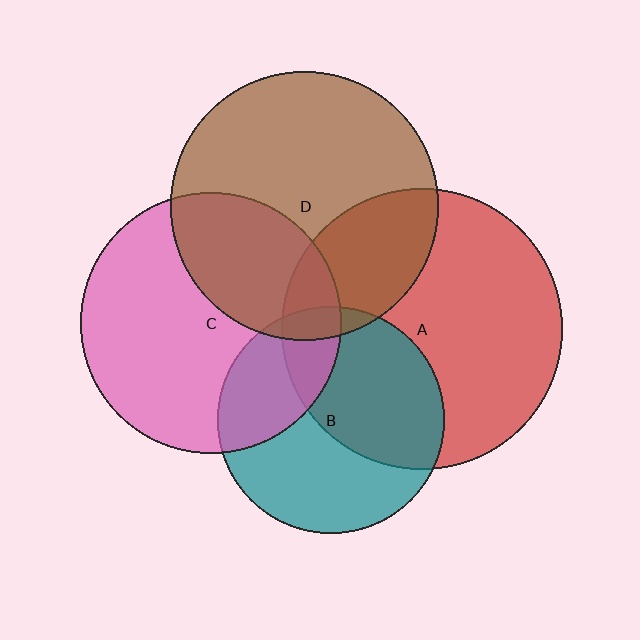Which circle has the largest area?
Circle A (red).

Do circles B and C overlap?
Yes.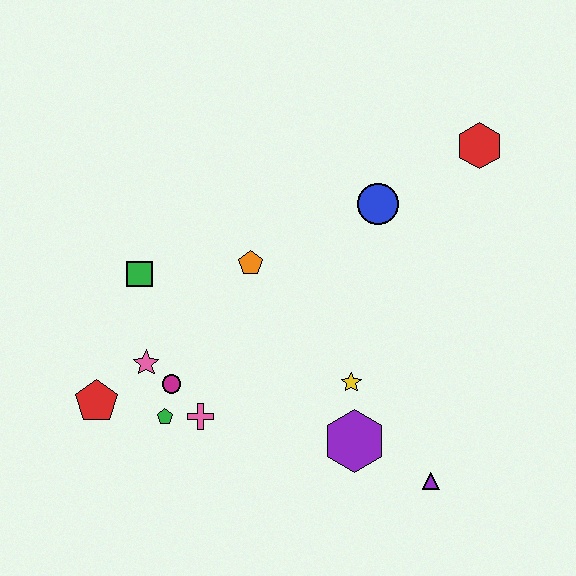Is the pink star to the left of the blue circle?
Yes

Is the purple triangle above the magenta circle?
No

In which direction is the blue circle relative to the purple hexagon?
The blue circle is above the purple hexagon.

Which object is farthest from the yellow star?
The red hexagon is farthest from the yellow star.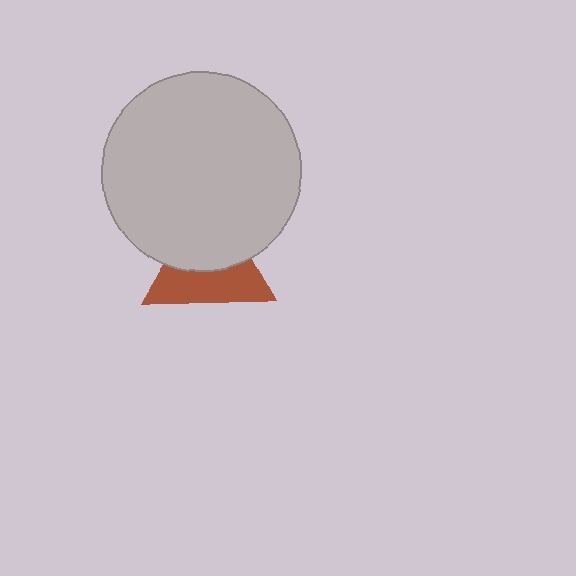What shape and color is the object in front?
The object in front is a light gray circle.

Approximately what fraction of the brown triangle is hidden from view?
Roughly 49% of the brown triangle is hidden behind the light gray circle.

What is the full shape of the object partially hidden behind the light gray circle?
The partially hidden object is a brown triangle.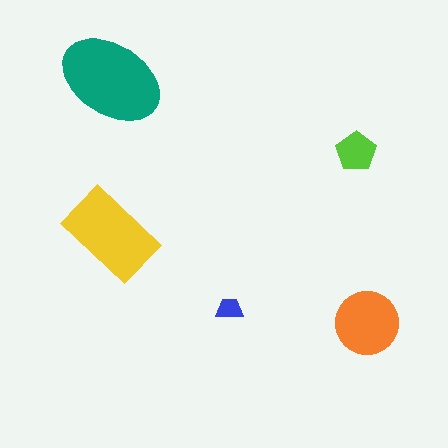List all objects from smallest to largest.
The blue trapezoid, the lime pentagon, the orange circle, the yellow rectangle, the teal ellipse.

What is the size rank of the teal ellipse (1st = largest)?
1st.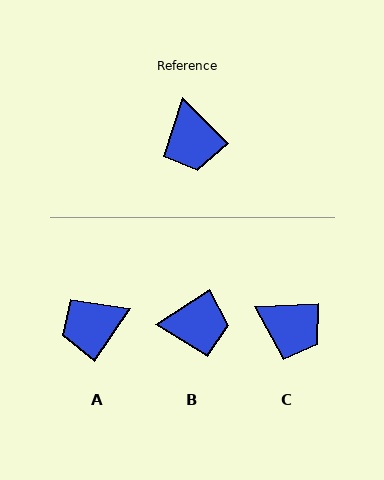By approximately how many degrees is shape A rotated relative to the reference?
Approximately 80 degrees clockwise.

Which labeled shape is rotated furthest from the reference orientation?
A, about 80 degrees away.